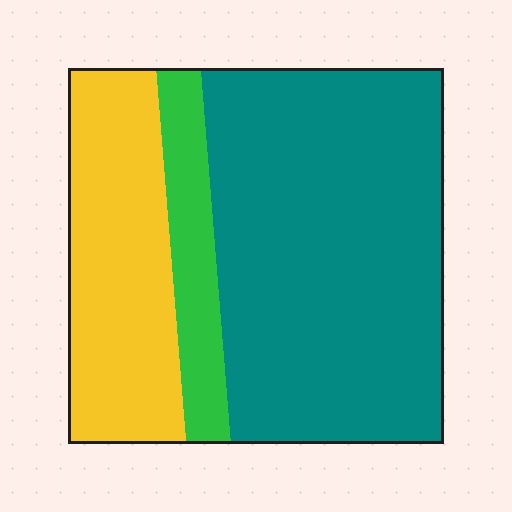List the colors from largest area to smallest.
From largest to smallest: teal, yellow, green.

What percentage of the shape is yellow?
Yellow covers about 25% of the shape.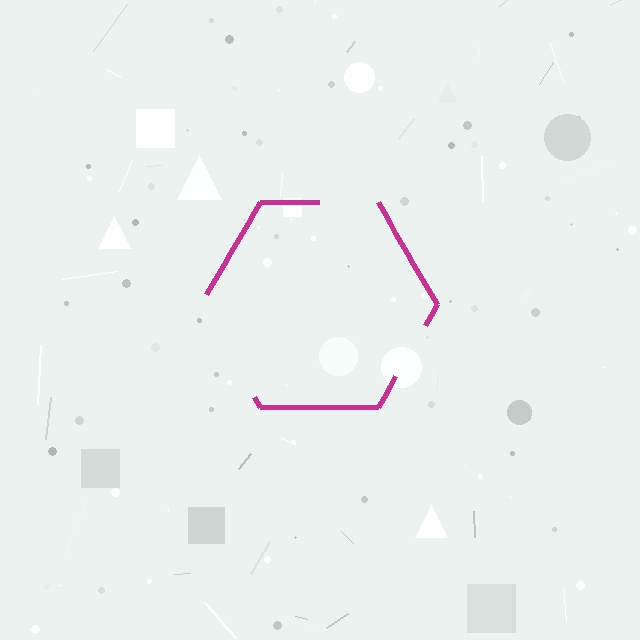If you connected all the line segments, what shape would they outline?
They would outline a hexagon.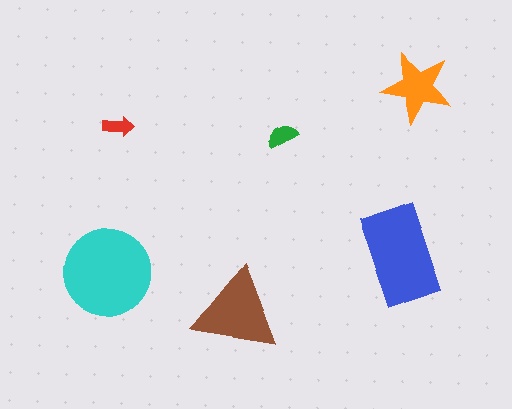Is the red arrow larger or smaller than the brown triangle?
Smaller.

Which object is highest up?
The orange star is topmost.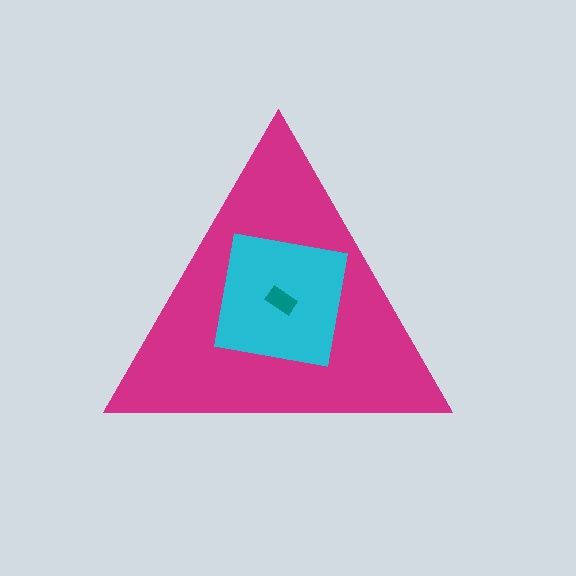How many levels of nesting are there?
3.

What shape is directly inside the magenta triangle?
The cyan square.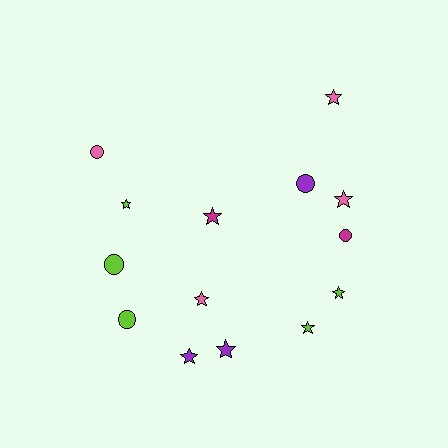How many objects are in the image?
There are 14 objects.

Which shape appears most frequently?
Star, with 9 objects.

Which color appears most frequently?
Lime, with 5 objects.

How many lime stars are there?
There are 3 lime stars.